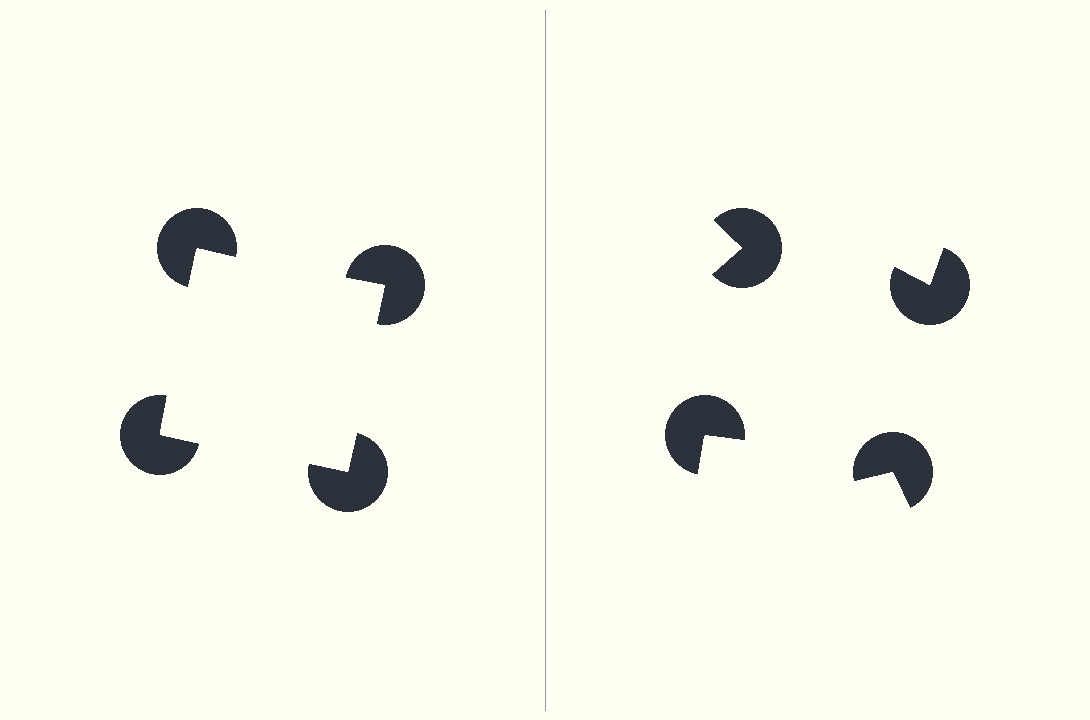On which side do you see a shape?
An illusory square appears on the left side. On the right side the wedge cuts are rotated, so no coherent shape forms.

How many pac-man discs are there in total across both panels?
8 — 4 on each side.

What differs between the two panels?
The pac-man discs are positioned identically on both sides; only the wedge orientations differ. On the left they align to a square; on the right they are misaligned.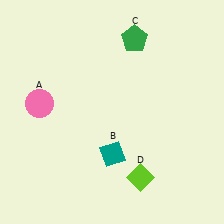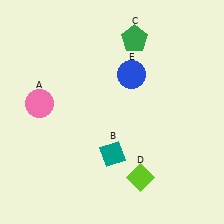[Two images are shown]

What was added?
A blue circle (E) was added in Image 2.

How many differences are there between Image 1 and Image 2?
There is 1 difference between the two images.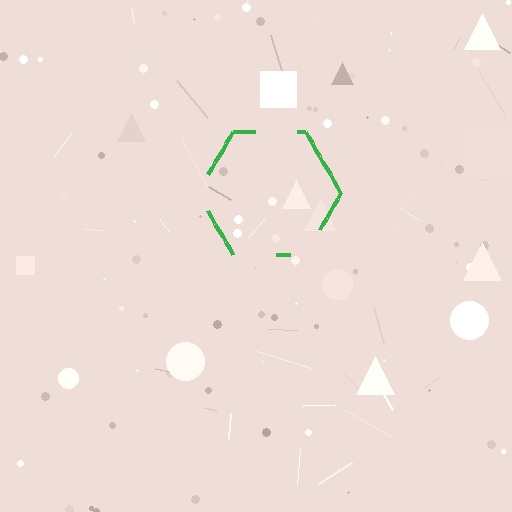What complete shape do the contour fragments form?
The contour fragments form a hexagon.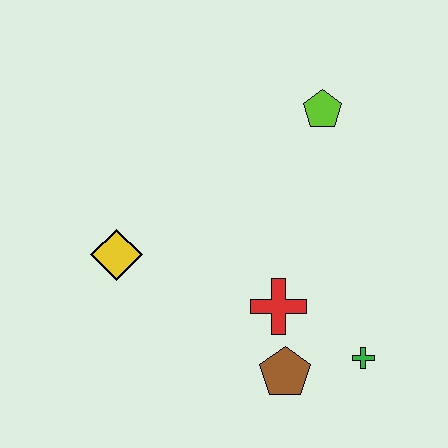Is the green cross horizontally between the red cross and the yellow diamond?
No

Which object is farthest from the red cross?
The lime pentagon is farthest from the red cross.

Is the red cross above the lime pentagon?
No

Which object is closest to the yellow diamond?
The red cross is closest to the yellow diamond.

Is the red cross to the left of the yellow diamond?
No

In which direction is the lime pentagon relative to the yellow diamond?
The lime pentagon is to the right of the yellow diamond.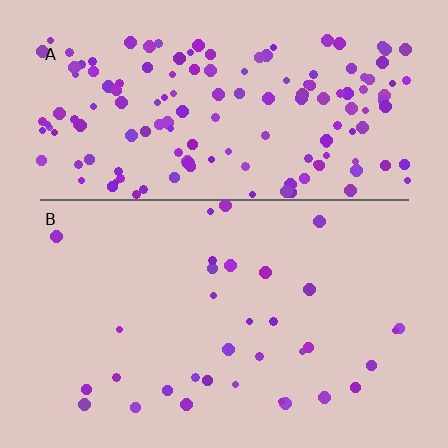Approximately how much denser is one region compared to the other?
Approximately 4.6× — region A over region B.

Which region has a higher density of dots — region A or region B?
A (the top).